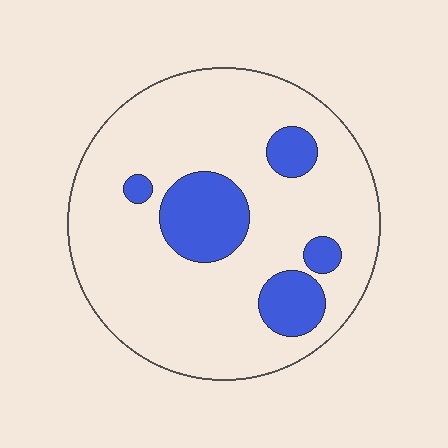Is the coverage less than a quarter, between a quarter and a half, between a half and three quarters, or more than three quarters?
Less than a quarter.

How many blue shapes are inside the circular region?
5.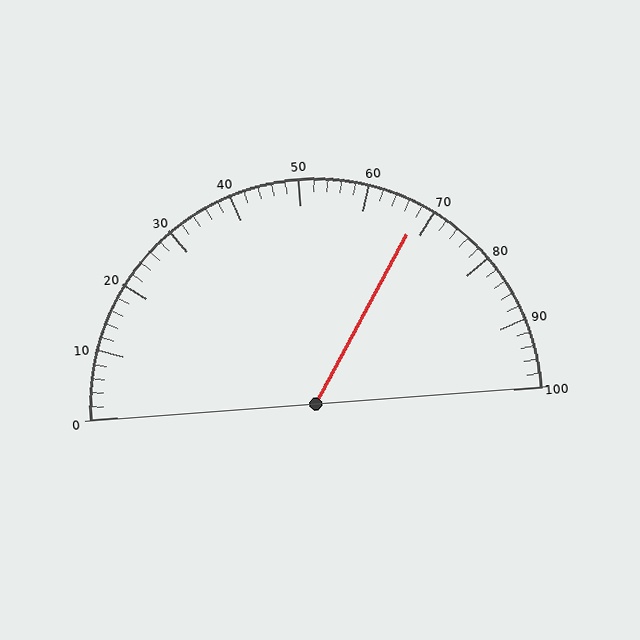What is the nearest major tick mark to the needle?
The nearest major tick mark is 70.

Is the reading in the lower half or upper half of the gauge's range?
The reading is in the upper half of the range (0 to 100).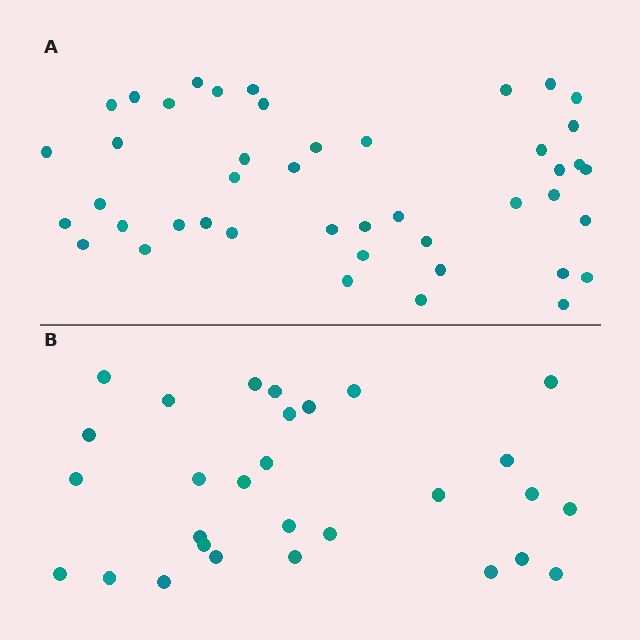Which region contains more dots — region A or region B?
Region A (the top region) has more dots.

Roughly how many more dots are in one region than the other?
Region A has approximately 15 more dots than region B.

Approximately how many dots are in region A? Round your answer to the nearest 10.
About 40 dots. (The exact count is 44, which rounds to 40.)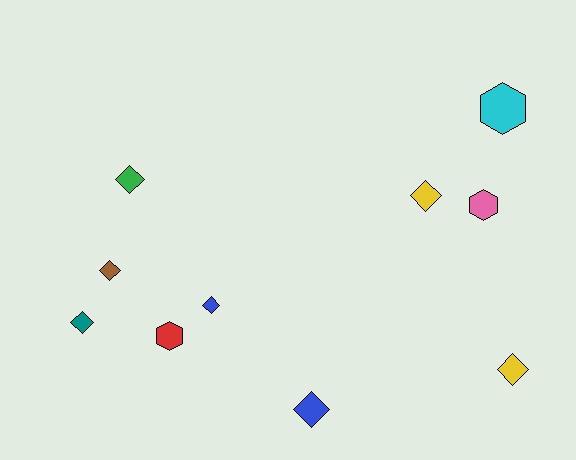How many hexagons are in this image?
There are 3 hexagons.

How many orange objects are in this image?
There are no orange objects.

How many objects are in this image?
There are 10 objects.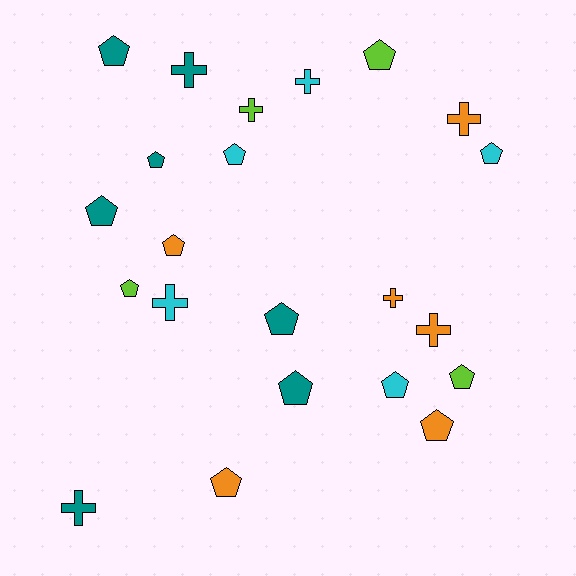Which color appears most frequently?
Teal, with 7 objects.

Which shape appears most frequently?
Pentagon, with 14 objects.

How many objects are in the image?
There are 22 objects.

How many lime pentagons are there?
There are 3 lime pentagons.